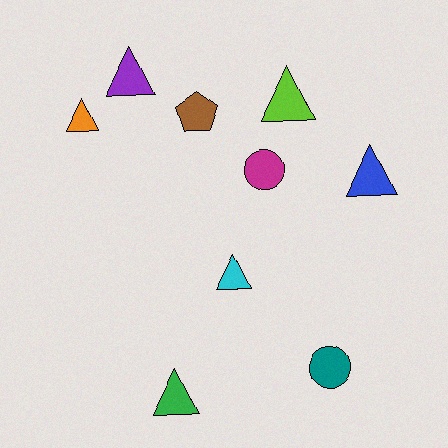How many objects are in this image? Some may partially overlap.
There are 9 objects.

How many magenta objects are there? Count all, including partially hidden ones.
There is 1 magenta object.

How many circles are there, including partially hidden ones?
There are 2 circles.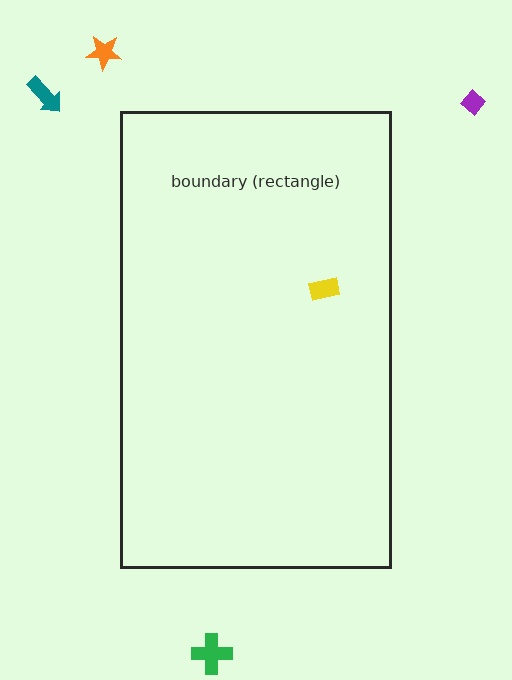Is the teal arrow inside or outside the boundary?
Outside.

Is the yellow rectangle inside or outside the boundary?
Inside.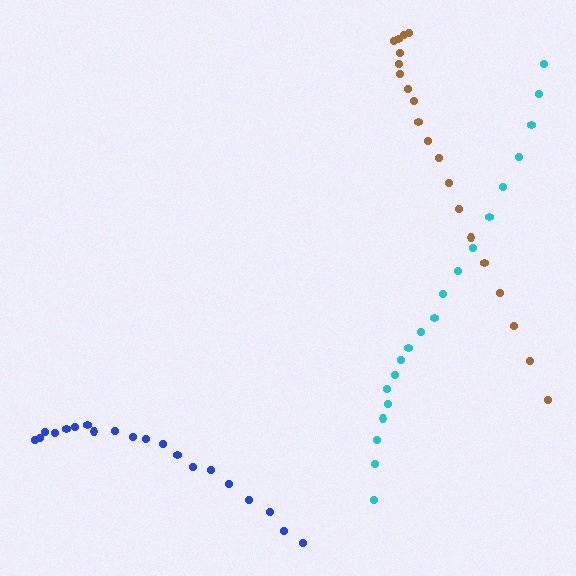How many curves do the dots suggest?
There are 3 distinct paths.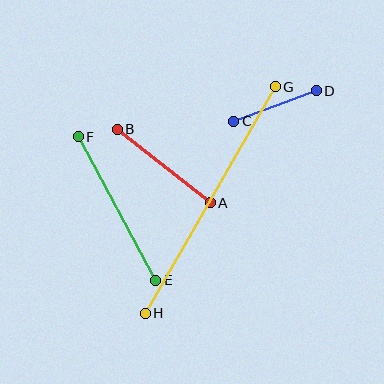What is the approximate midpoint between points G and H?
The midpoint is at approximately (210, 200) pixels.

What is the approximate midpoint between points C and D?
The midpoint is at approximately (275, 106) pixels.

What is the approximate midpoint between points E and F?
The midpoint is at approximately (117, 208) pixels.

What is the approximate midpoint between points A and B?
The midpoint is at approximately (164, 166) pixels.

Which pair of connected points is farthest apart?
Points G and H are farthest apart.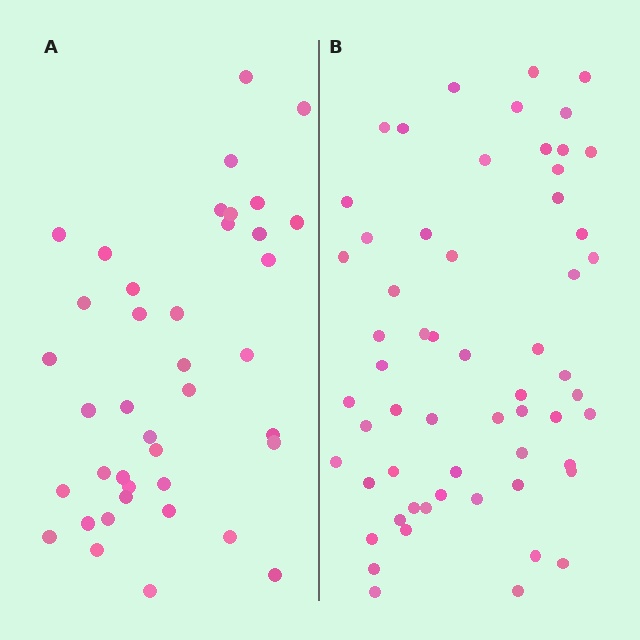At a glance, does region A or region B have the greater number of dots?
Region B (the right region) has more dots.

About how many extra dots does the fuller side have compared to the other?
Region B has approximately 20 more dots than region A.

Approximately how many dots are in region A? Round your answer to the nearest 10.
About 40 dots.